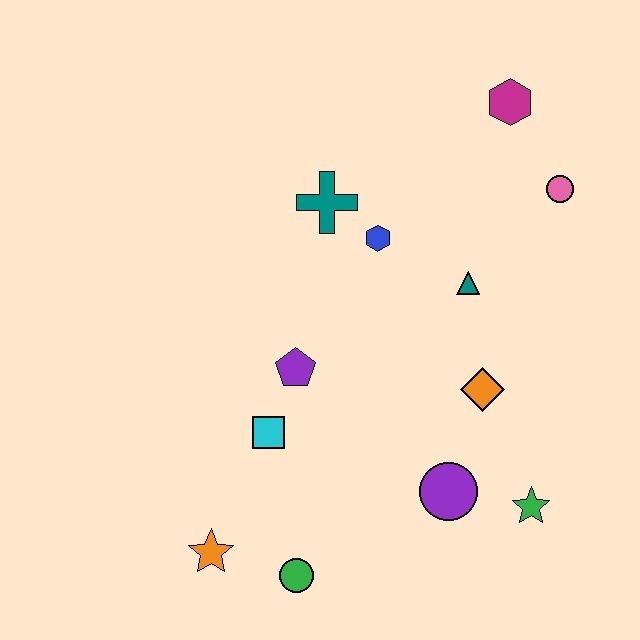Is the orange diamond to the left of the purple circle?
No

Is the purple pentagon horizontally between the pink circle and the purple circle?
No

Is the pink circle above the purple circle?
Yes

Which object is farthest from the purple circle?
The magenta hexagon is farthest from the purple circle.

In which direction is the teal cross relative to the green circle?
The teal cross is above the green circle.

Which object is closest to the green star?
The purple circle is closest to the green star.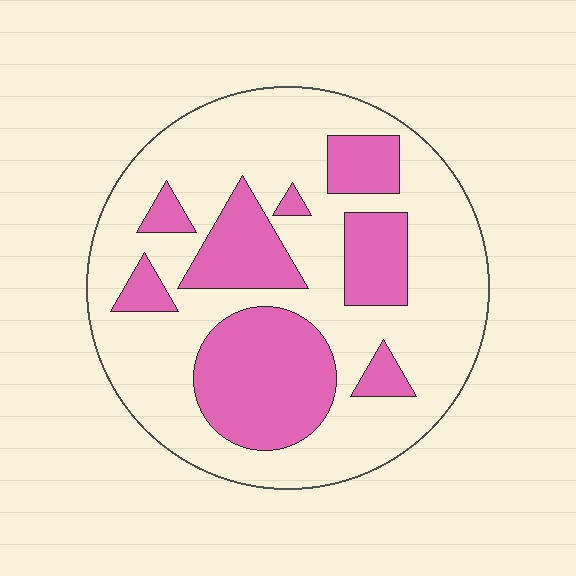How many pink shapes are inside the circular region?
8.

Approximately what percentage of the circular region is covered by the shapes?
Approximately 30%.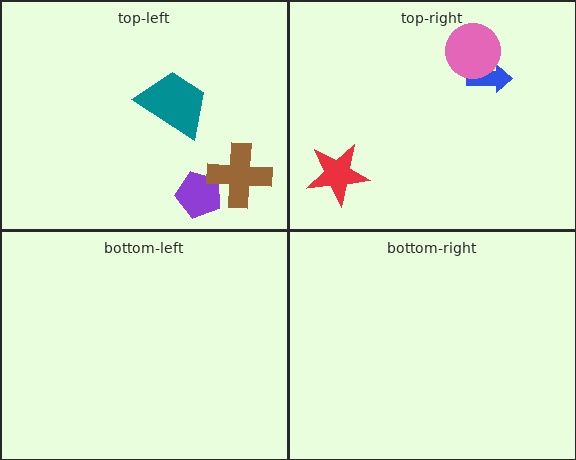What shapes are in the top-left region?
The teal trapezoid, the purple pentagon, the brown cross.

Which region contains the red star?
The top-right region.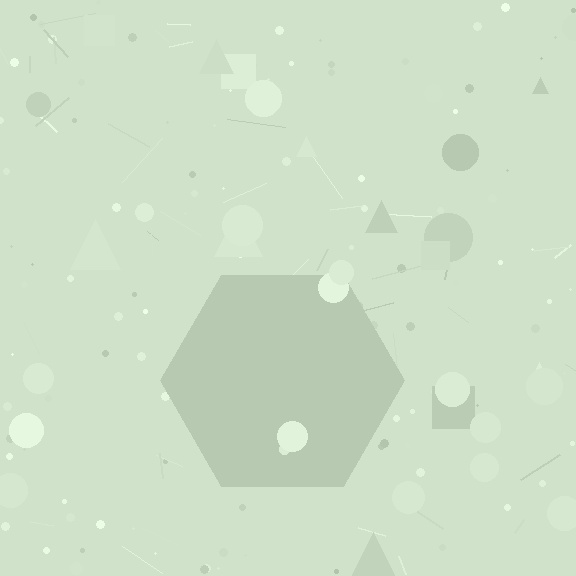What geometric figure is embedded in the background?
A hexagon is embedded in the background.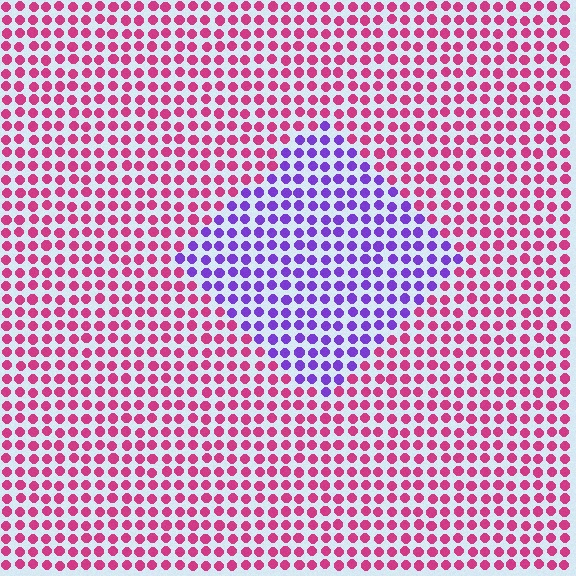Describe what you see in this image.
The image is filled with small magenta elements in a uniform arrangement. A diamond-shaped region is visible where the elements are tinted to a slightly different hue, forming a subtle color boundary.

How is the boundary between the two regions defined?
The boundary is defined purely by a slight shift in hue (about 64 degrees). Spacing, size, and orientation are identical on both sides.